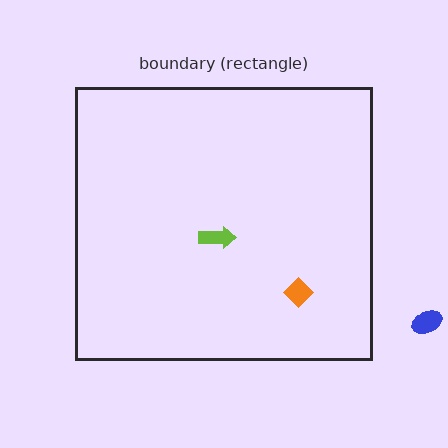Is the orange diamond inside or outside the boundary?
Inside.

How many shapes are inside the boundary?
2 inside, 1 outside.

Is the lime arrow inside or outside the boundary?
Inside.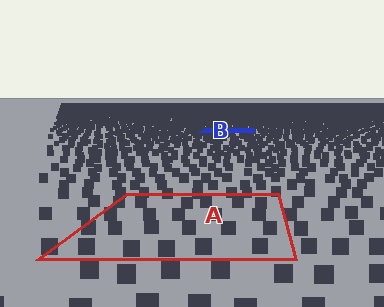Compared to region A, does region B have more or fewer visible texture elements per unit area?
Region B has more texture elements per unit area — they are packed more densely because it is farther away.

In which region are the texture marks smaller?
The texture marks are smaller in region B, because it is farther away.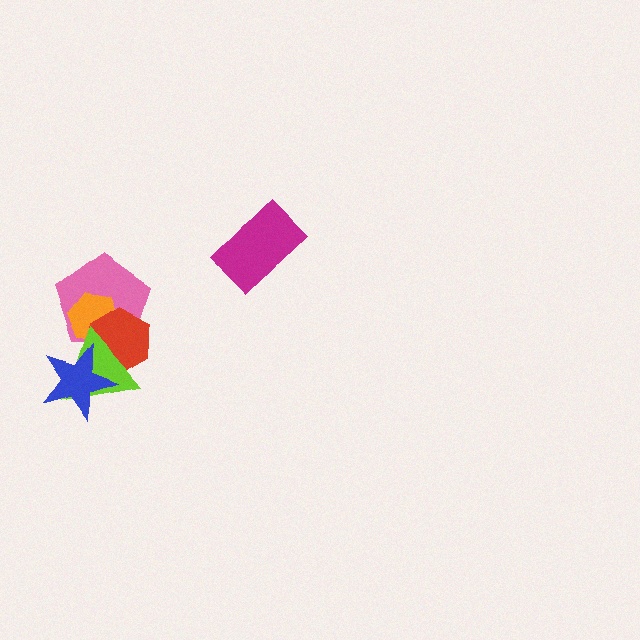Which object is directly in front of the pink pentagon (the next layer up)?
The orange hexagon is directly in front of the pink pentagon.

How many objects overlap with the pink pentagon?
3 objects overlap with the pink pentagon.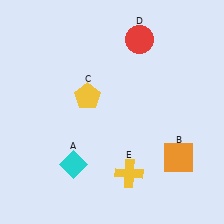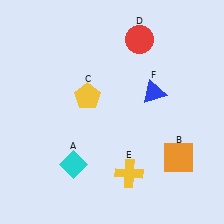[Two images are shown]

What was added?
A blue triangle (F) was added in Image 2.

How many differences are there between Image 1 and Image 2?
There is 1 difference between the two images.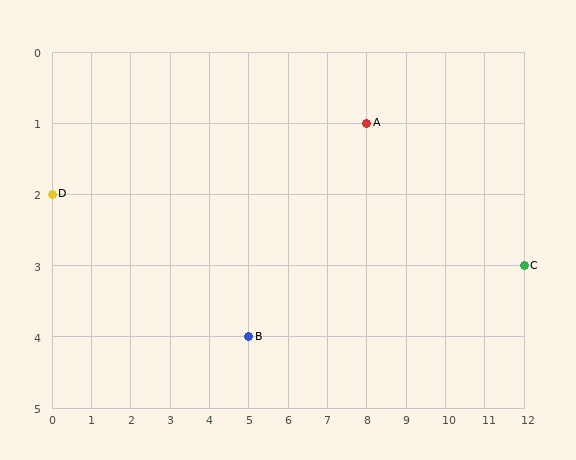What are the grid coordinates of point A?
Point A is at grid coordinates (8, 1).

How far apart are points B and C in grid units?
Points B and C are 7 columns and 1 row apart (about 7.1 grid units diagonally).